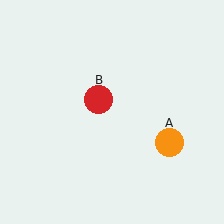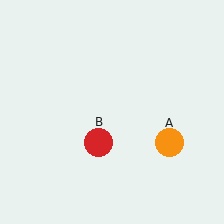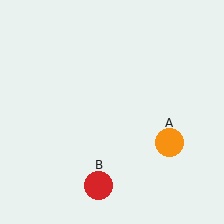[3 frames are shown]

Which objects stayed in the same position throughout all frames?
Orange circle (object A) remained stationary.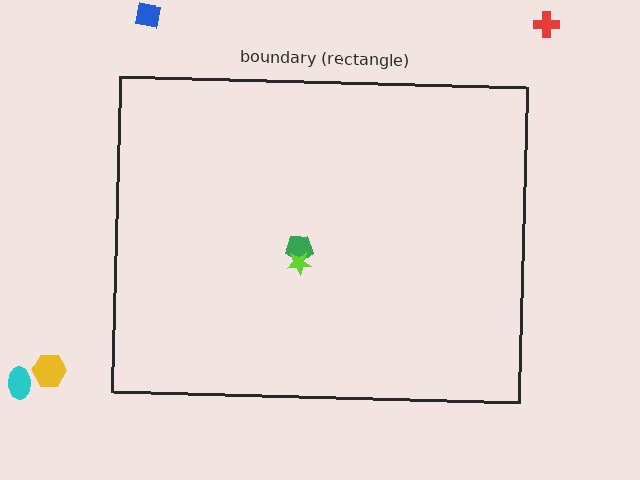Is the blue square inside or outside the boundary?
Outside.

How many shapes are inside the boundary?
2 inside, 4 outside.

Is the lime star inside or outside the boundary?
Inside.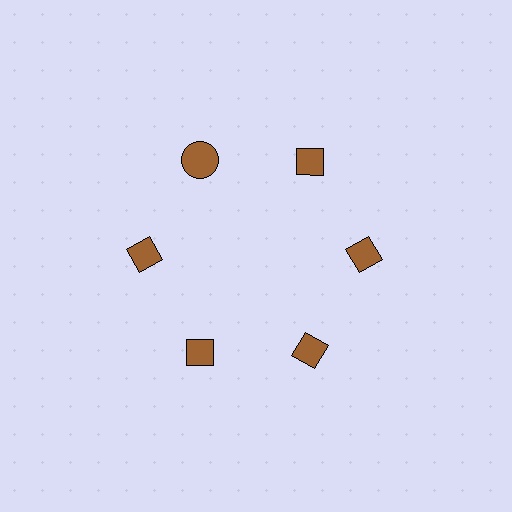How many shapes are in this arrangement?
There are 6 shapes arranged in a ring pattern.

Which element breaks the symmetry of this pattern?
The brown circle at roughly the 11 o'clock position breaks the symmetry. All other shapes are brown diamonds.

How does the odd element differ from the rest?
It has a different shape: circle instead of diamond.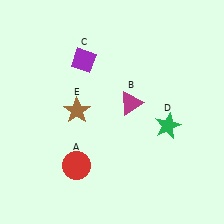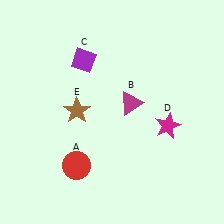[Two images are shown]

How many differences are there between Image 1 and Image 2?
There is 1 difference between the two images.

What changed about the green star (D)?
In Image 1, D is green. In Image 2, it changed to magenta.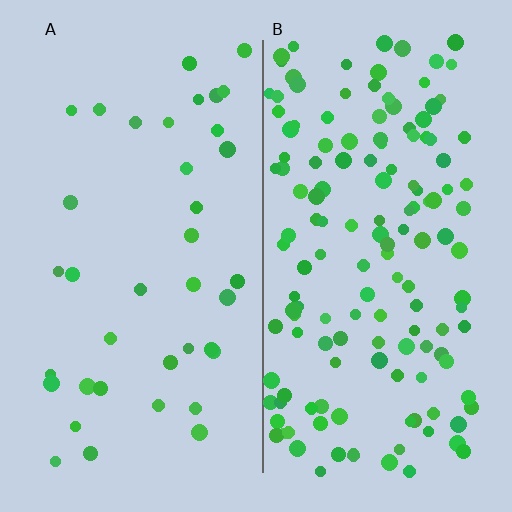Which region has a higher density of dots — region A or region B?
B (the right).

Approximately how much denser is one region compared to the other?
Approximately 3.9× — region B over region A.